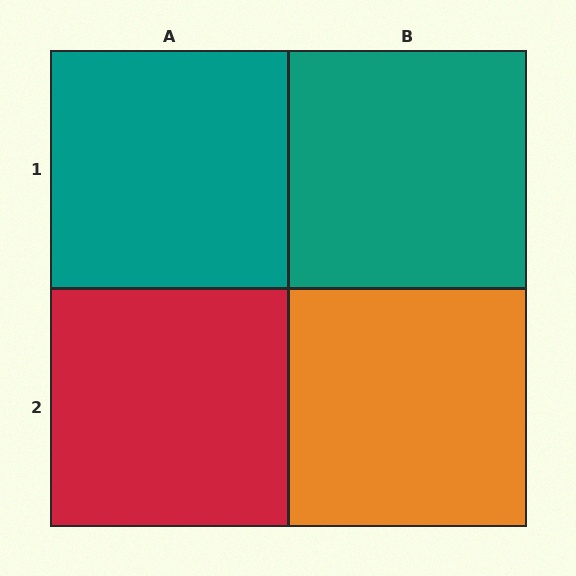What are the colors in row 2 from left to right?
Red, orange.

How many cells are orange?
1 cell is orange.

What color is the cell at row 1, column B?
Teal.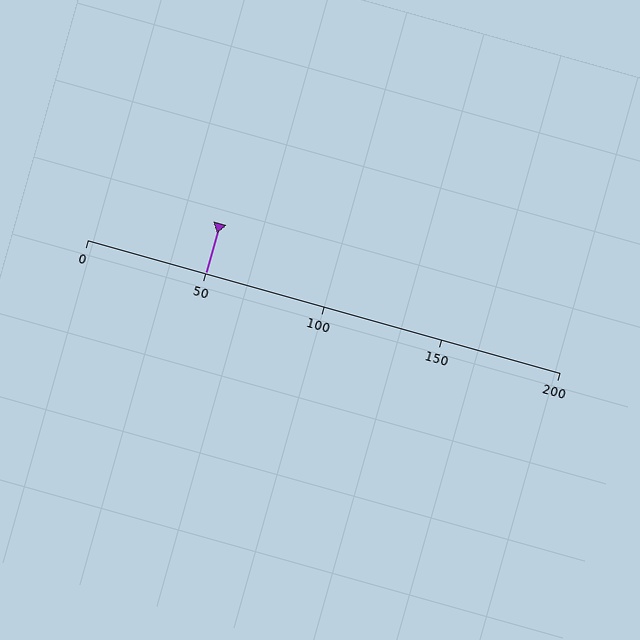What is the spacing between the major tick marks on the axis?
The major ticks are spaced 50 apart.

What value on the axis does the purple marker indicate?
The marker indicates approximately 50.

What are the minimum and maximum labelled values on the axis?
The axis runs from 0 to 200.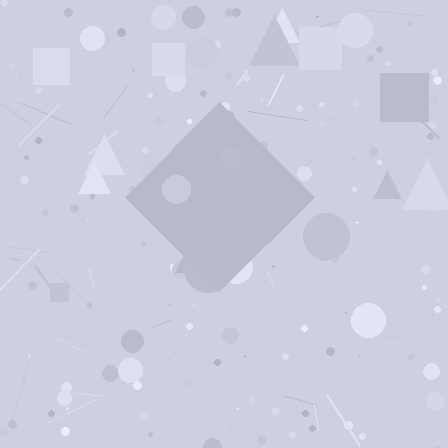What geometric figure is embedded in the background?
A diamond is embedded in the background.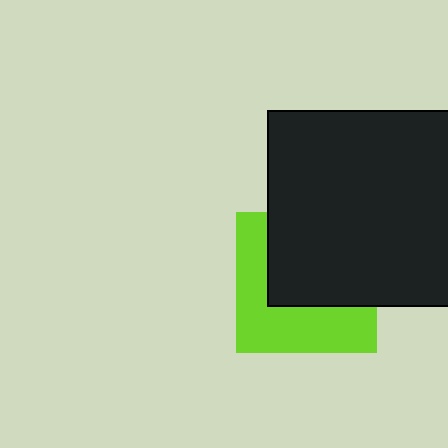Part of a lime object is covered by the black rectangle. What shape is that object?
It is a square.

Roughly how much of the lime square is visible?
About half of it is visible (roughly 48%).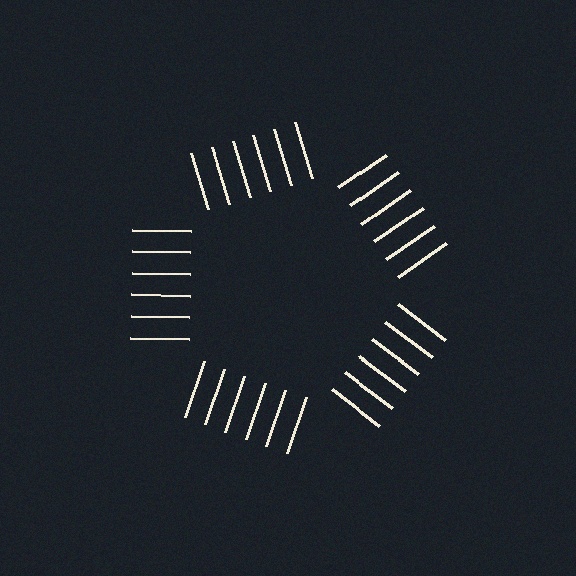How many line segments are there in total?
30 — 6 along each of the 5 edges.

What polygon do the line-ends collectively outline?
An illusory pentagon — the line segments terminate on its edges but no continuous stroke is drawn.